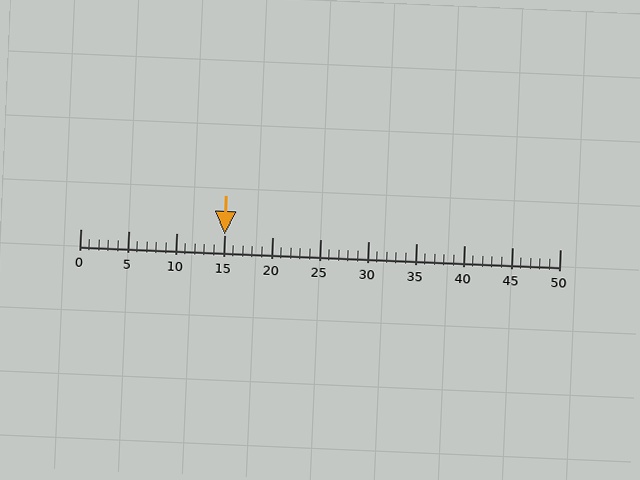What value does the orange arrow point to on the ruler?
The orange arrow points to approximately 15.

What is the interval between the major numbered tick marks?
The major tick marks are spaced 5 units apart.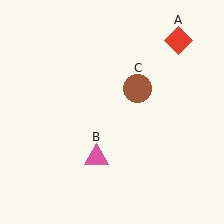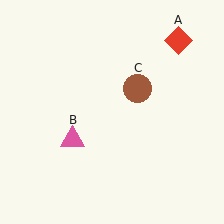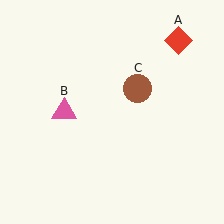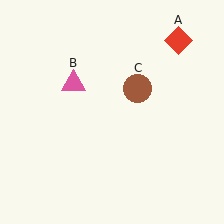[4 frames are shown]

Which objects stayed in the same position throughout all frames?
Red diamond (object A) and brown circle (object C) remained stationary.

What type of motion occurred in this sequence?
The pink triangle (object B) rotated clockwise around the center of the scene.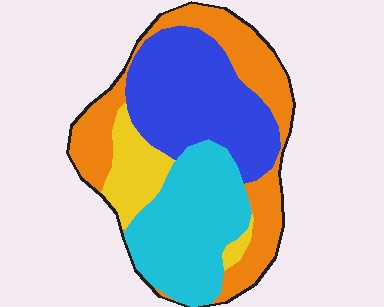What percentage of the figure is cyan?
Cyan covers roughly 30% of the figure.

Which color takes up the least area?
Yellow, at roughly 10%.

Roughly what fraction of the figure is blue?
Blue covers roughly 30% of the figure.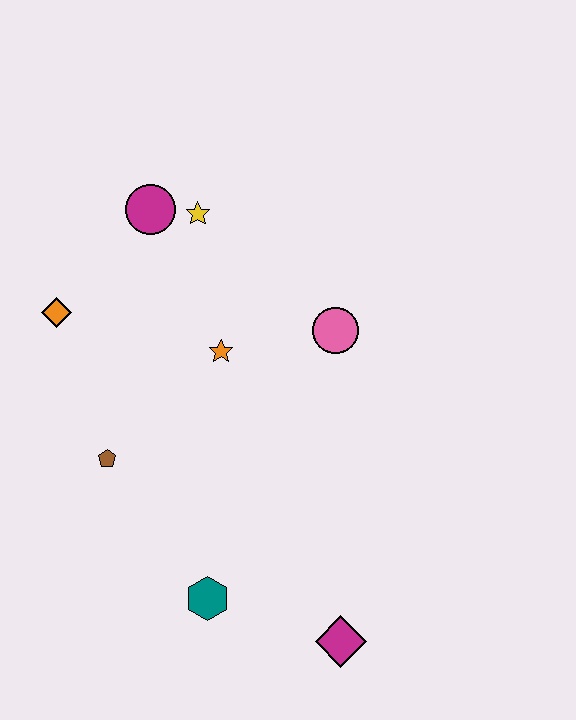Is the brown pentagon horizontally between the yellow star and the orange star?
No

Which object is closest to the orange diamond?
The magenta circle is closest to the orange diamond.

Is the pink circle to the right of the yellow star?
Yes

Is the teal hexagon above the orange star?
No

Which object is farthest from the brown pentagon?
The magenta diamond is farthest from the brown pentagon.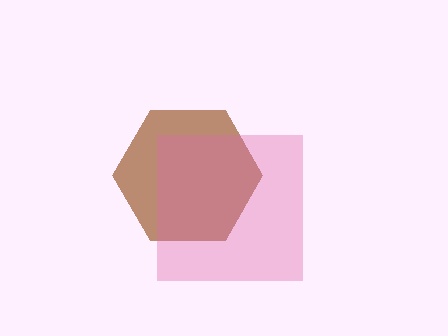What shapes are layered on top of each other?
The layered shapes are: a brown hexagon, a pink square.